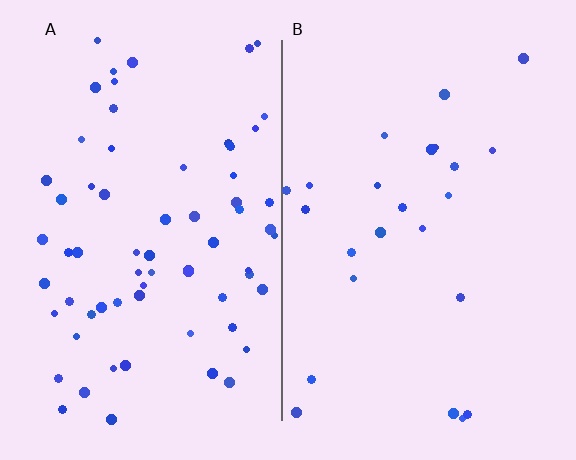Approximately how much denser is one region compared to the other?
Approximately 2.8× — region A over region B.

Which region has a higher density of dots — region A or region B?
A (the left).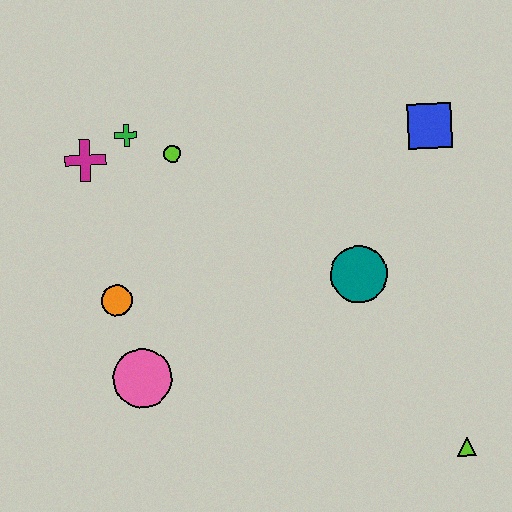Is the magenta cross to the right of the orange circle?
No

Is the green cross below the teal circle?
No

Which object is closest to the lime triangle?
The teal circle is closest to the lime triangle.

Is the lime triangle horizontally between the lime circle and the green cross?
No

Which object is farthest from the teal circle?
The magenta cross is farthest from the teal circle.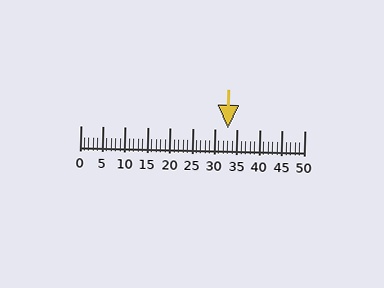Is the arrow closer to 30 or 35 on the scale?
The arrow is closer to 35.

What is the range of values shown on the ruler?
The ruler shows values from 0 to 50.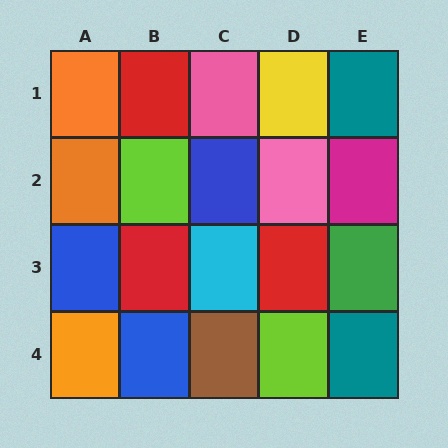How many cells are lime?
2 cells are lime.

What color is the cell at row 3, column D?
Red.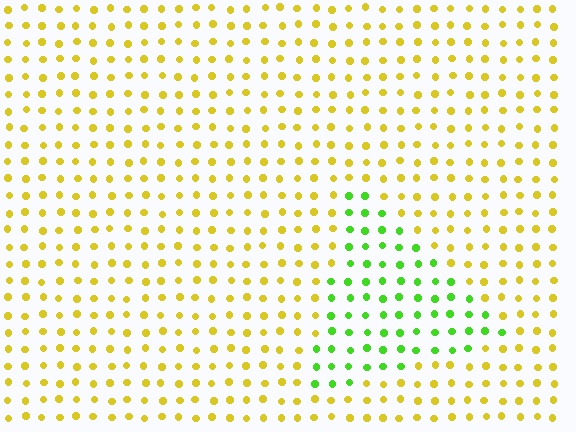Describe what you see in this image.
The image is filled with small yellow elements in a uniform arrangement. A triangle-shaped region is visible where the elements are tinted to a slightly different hue, forming a subtle color boundary.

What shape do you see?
I see a triangle.